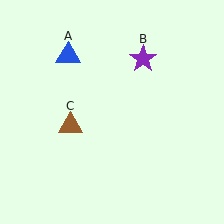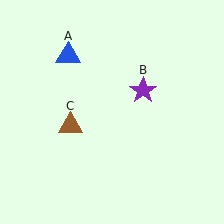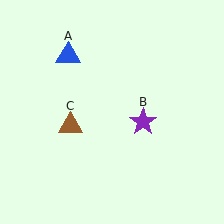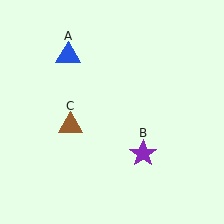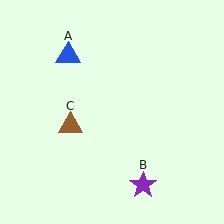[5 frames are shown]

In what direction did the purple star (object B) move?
The purple star (object B) moved down.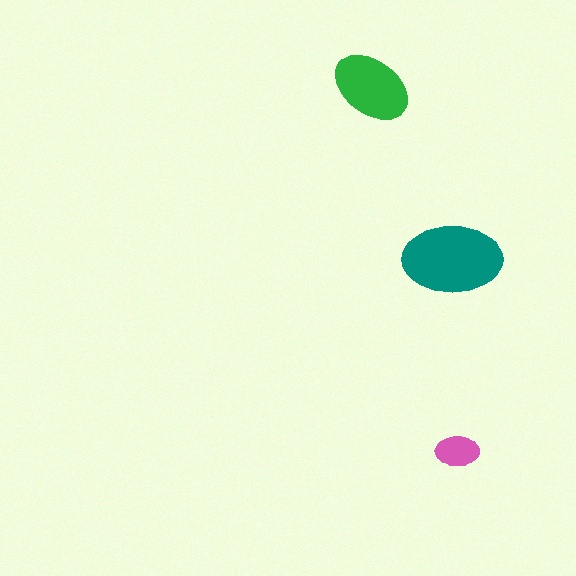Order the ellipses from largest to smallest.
the teal one, the green one, the pink one.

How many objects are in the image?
There are 3 objects in the image.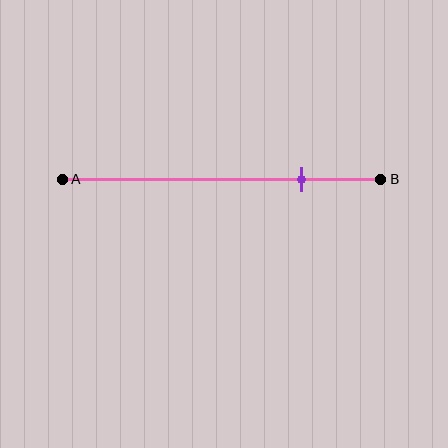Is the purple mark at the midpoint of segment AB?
No, the mark is at about 75% from A, not at the 50% midpoint.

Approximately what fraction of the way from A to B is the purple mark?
The purple mark is approximately 75% of the way from A to B.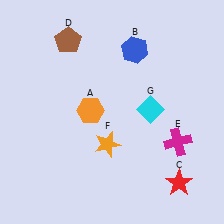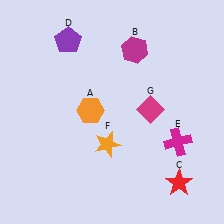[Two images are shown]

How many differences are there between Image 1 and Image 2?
There are 3 differences between the two images.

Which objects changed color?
B changed from blue to magenta. D changed from brown to purple. G changed from cyan to magenta.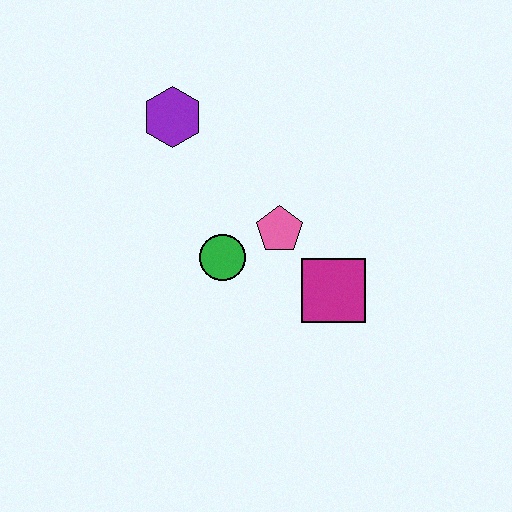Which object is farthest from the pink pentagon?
The purple hexagon is farthest from the pink pentagon.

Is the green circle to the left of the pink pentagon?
Yes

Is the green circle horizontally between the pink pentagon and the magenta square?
No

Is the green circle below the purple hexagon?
Yes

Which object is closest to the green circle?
The pink pentagon is closest to the green circle.